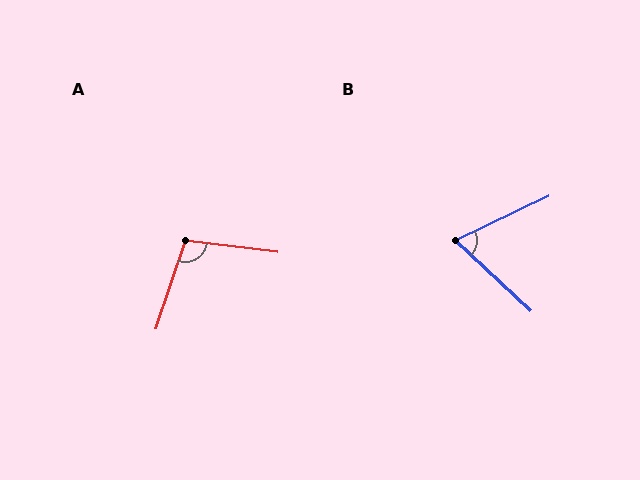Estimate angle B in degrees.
Approximately 68 degrees.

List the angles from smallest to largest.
B (68°), A (102°).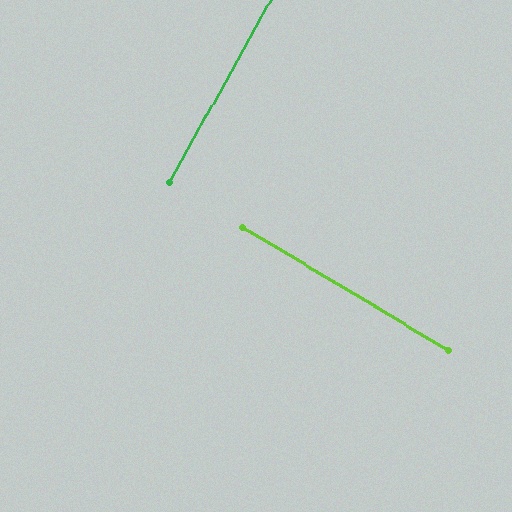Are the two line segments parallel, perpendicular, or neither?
Perpendicular — they meet at approximately 88°.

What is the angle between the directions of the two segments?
Approximately 88 degrees.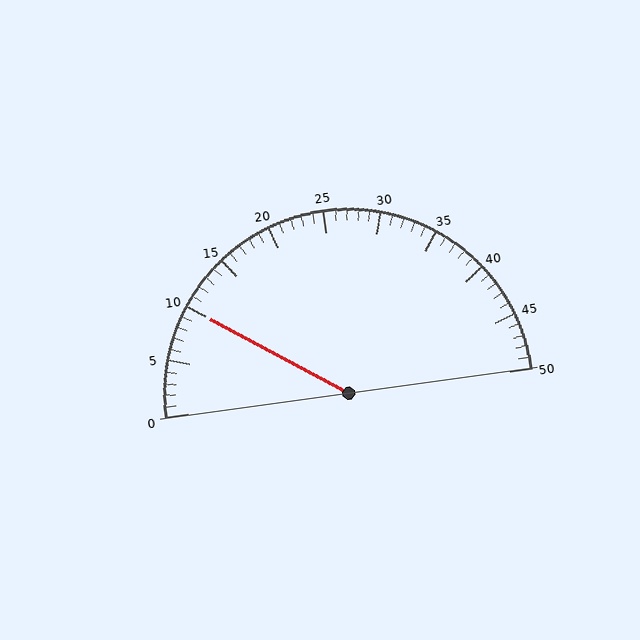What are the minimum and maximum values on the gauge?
The gauge ranges from 0 to 50.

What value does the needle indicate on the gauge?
The needle indicates approximately 10.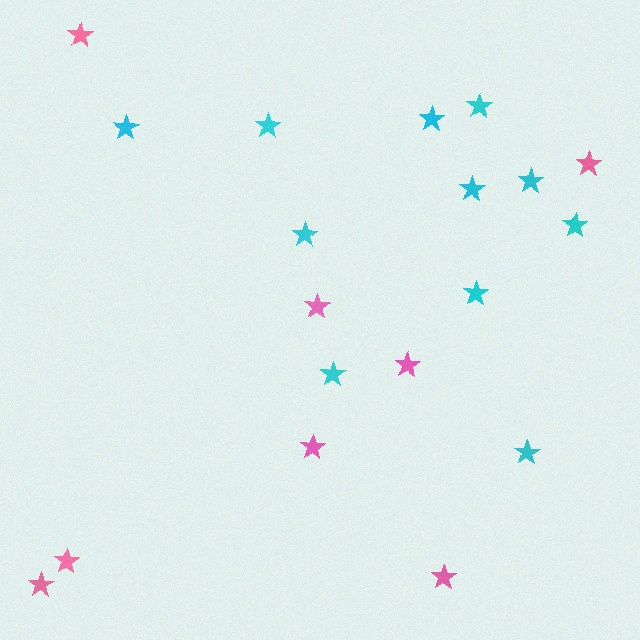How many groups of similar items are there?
There are 2 groups: one group of cyan stars (11) and one group of pink stars (8).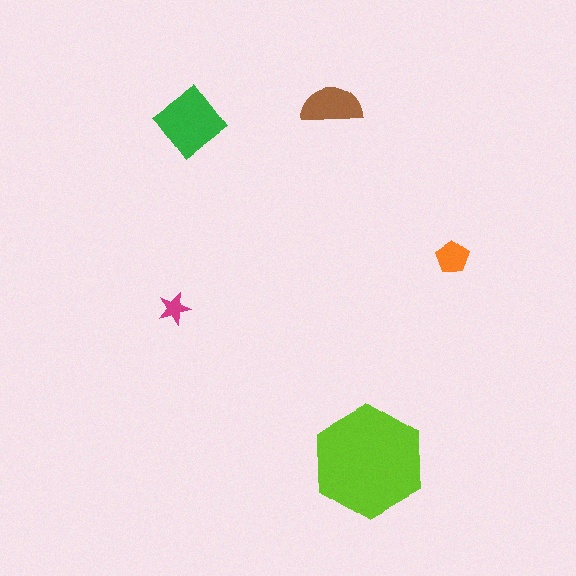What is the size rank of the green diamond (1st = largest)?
2nd.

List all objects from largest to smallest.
The lime hexagon, the green diamond, the brown semicircle, the orange pentagon, the magenta star.